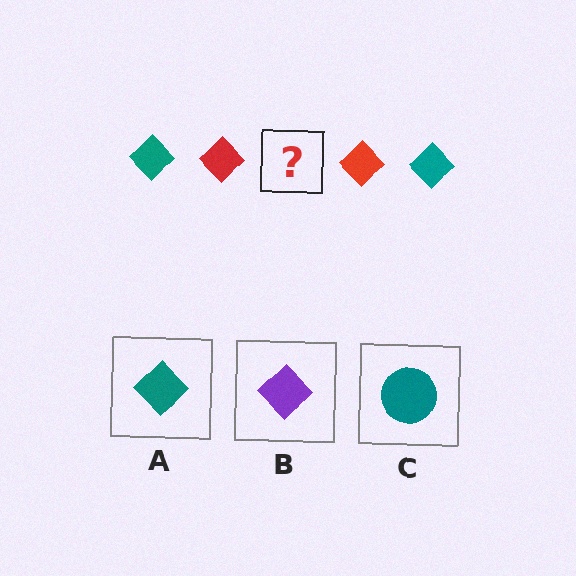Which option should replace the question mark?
Option A.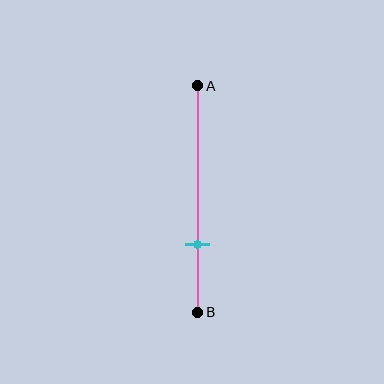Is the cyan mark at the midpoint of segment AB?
No, the mark is at about 70% from A, not at the 50% midpoint.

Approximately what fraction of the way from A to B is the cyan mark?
The cyan mark is approximately 70% of the way from A to B.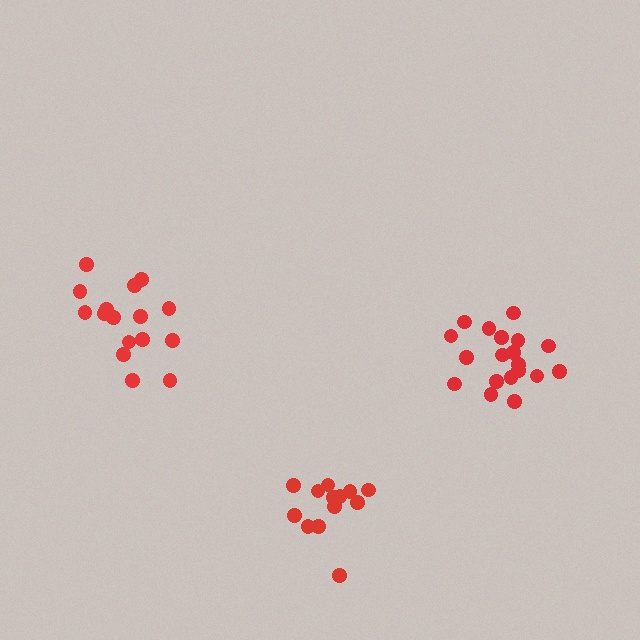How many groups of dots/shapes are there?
There are 3 groups.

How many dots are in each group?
Group 1: 19 dots, Group 2: 16 dots, Group 3: 13 dots (48 total).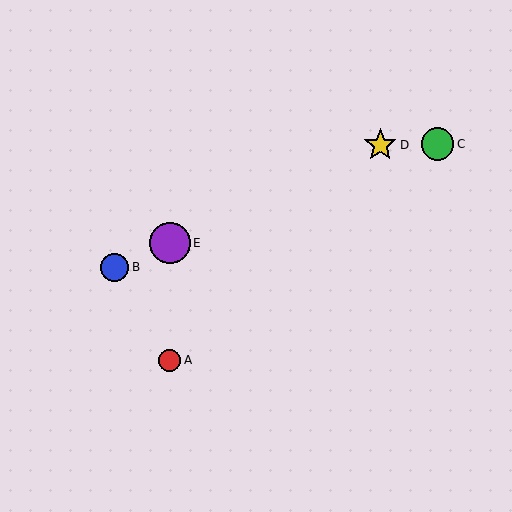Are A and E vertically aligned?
Yes, both are at x≈170.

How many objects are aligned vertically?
2 objects (A, E) are aligned vertically.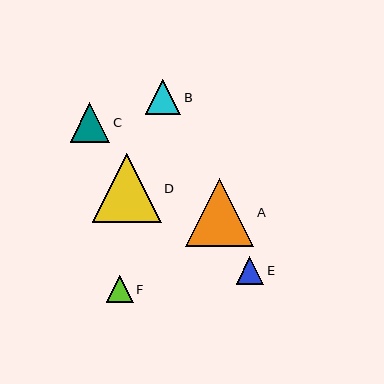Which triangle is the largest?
Triangle D is the largest with a size of approximately 69 pixels.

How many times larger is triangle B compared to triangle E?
Triangle B is approximately 1.3 times the size of triangle E.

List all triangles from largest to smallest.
From largest to smallest: D, A, C, B, E, F.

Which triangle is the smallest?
Triangle F is the smallest with a size of approximately 26 pixels.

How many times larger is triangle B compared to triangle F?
Triangle B is approximately 1.3 times the size of triangle F.